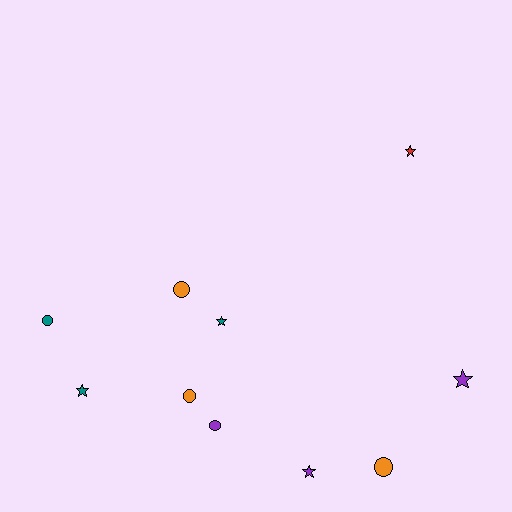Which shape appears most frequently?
Circle, with 5 objects.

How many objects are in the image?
There are 10 objects.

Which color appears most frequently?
Purple, with 3 objects.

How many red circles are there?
There are no red circles.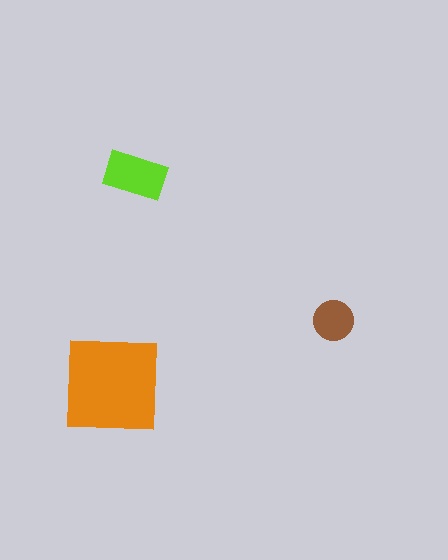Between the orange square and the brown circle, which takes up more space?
The orange square.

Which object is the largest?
The orange square.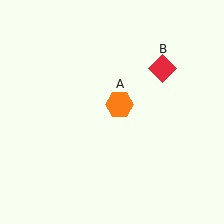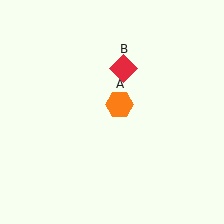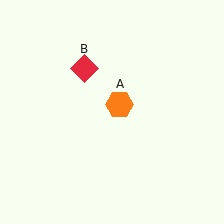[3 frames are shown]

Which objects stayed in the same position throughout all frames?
Orange hexagon (object A) remained stationary.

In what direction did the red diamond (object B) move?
The red diamond (object B) moved left.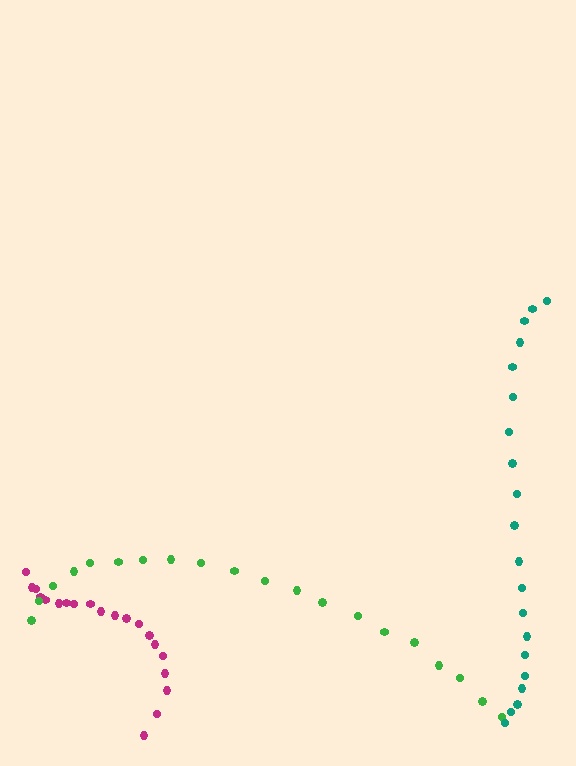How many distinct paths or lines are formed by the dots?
There are 3 distinct paths.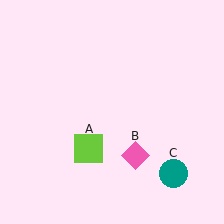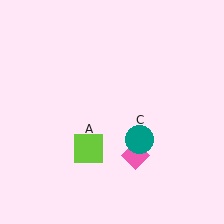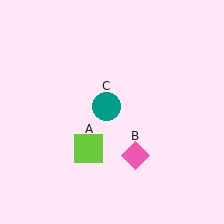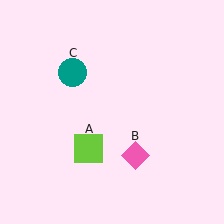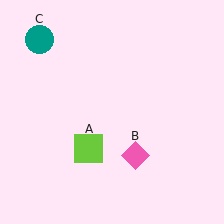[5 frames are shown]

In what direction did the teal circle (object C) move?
The teal circle (object C) moved up and to the left.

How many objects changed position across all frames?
1 object changed position: teal circle (object C).